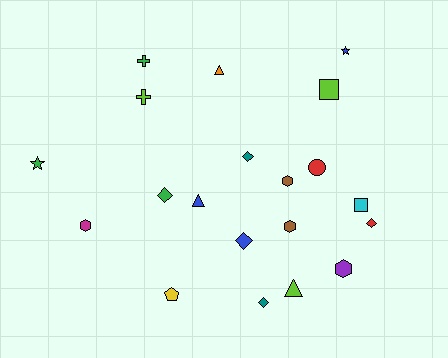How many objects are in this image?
There are 20 objects.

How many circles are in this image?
There is 1 circle.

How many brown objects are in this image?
There are 2 brown objects.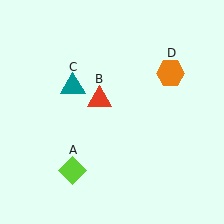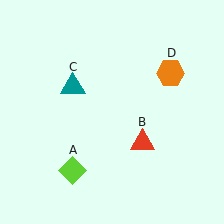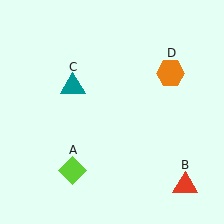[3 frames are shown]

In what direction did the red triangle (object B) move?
The red triangle (object B) moved down and to the right.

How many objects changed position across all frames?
1 object changed position: red triangle (object B).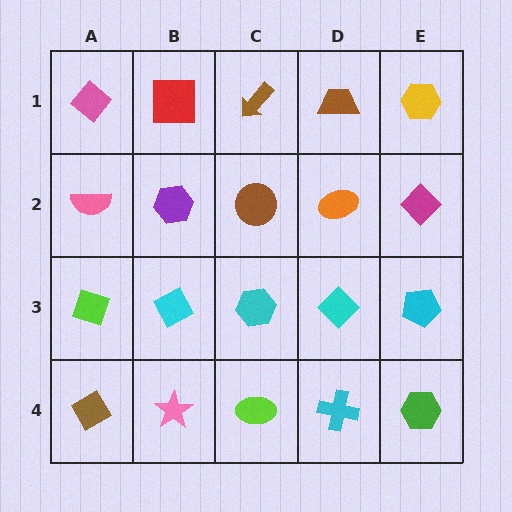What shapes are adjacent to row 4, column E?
A cyan pentagon (row 3, column E), a cyan cross (row 4, column D).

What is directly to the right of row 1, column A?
A red square.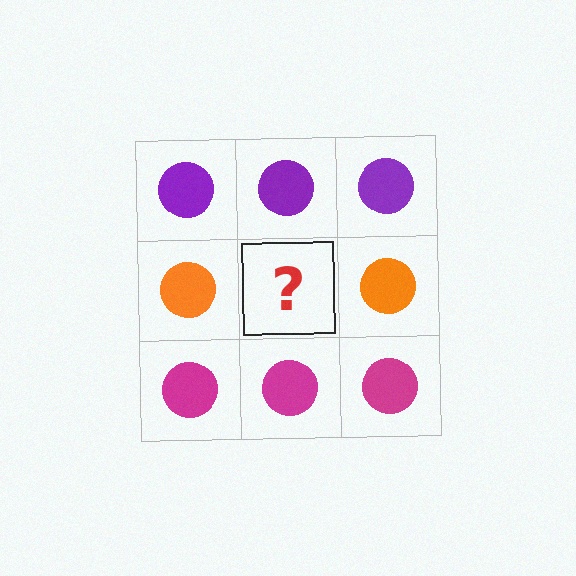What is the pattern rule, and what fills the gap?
The rule is that each row has a consistent color. The gap should be filled with an orange circle.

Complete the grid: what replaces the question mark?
The question mark should be replaced with an orange circle.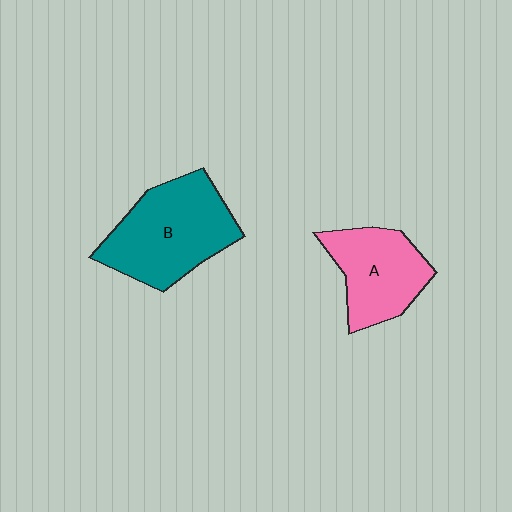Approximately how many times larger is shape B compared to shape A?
Approximately 1.4 times.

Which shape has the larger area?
Shape B (teal).